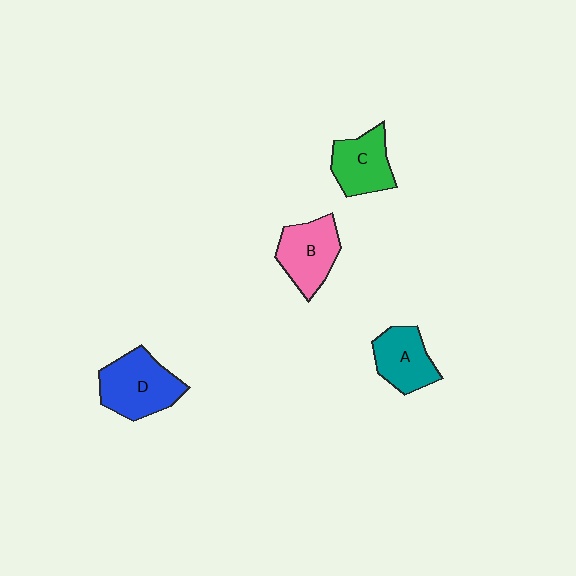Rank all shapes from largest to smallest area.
From largest to smallest: D (blue), B (pink), C (green), A (teal).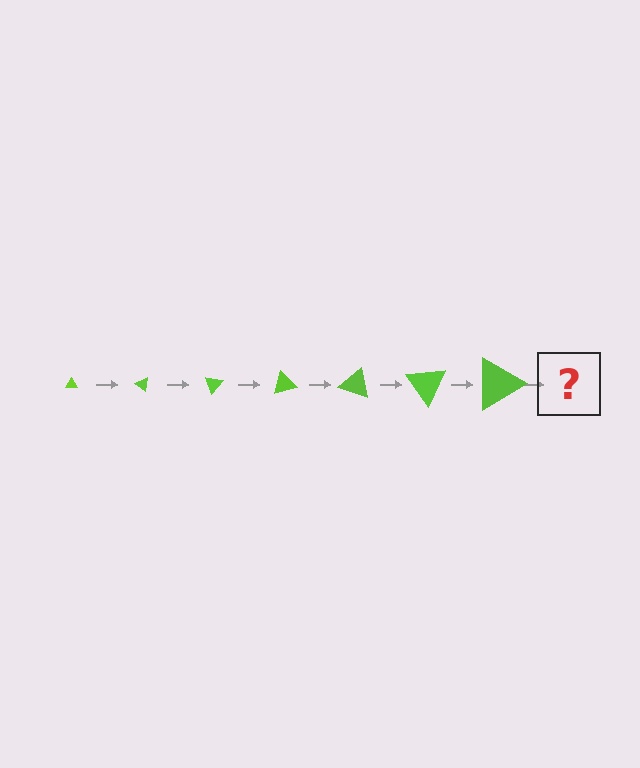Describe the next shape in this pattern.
It should be a triangle, larger than the previous one and rotated 245 degrees from the start.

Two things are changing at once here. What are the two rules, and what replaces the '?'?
The two rules are that the triangle grows larger each step and it rotates 35 degrees each step. The '?' should be a triangle, larger than the previous one and rotated 245 degrees from the start.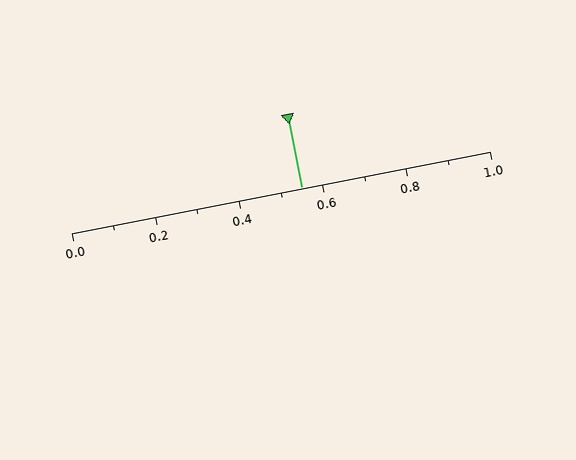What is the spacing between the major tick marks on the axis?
The major ticks are spaced 0.2 apart.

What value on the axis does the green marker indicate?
The marker indicates approximately 0.55.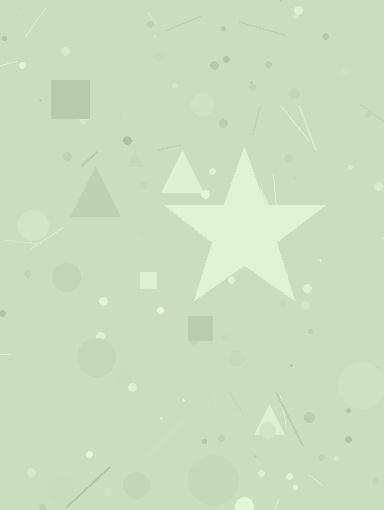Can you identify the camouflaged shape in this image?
The camouflaged shape is a star.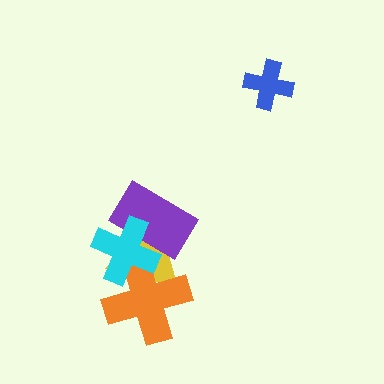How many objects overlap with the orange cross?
2 objects overlap with the orange cross.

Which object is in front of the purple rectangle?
The cyan cross is in front of the purple rectangle.